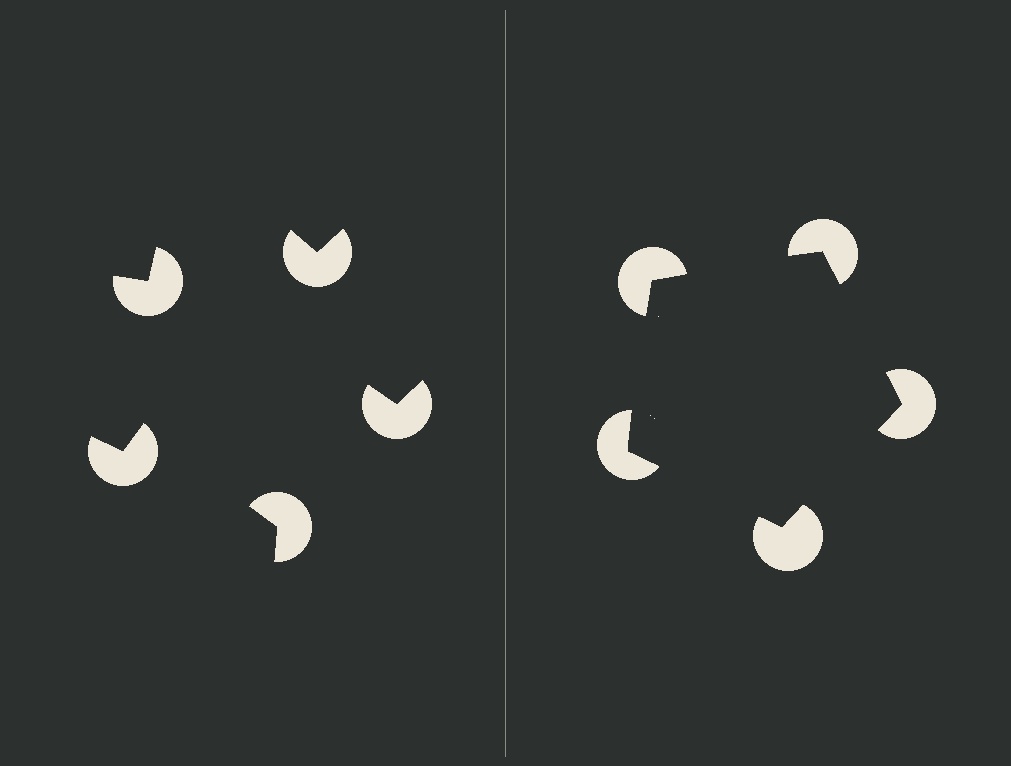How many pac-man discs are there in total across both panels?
10 — 5 on each side.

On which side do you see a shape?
An illusory pentagon appears on the right side. On the left side the wedge cuts are rotated, so no coherent shape forms.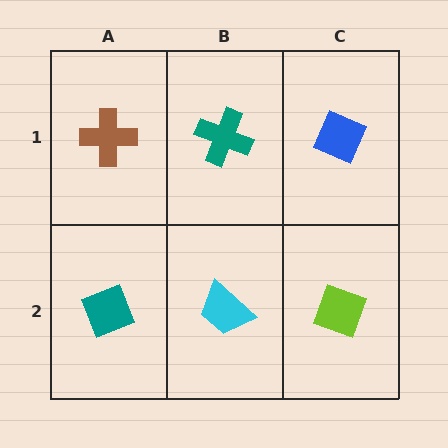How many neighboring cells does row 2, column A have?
2.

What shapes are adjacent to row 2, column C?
A blue diamond (row 1, column C), a cyan trapezoid (row 2, column B).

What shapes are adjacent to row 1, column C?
A lime diamond (row 2, column C), a teal cross (row 1, column B).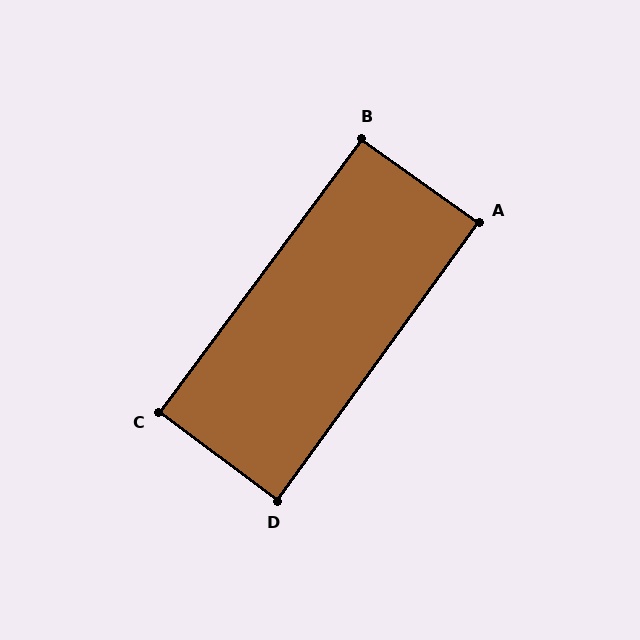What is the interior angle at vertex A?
Approximately 90 degrees (approximately right).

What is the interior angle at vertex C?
Approximately 90 degrees (approximately right).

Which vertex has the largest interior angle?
B, at approximately 91 degrees.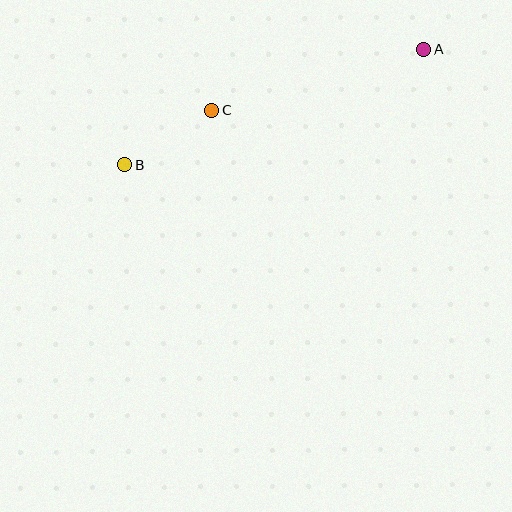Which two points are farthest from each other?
Points A and B are farthest from each other.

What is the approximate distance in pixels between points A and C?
The distance between A and C is approximately 221 pixels.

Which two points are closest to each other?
Points B and C are closest to each other.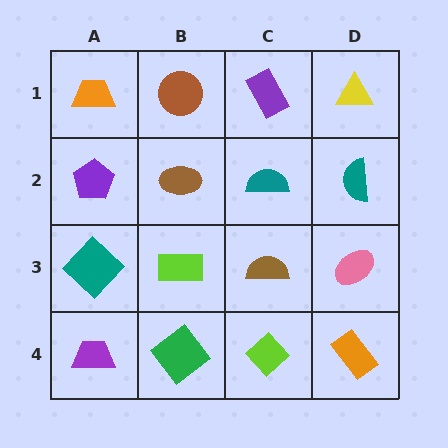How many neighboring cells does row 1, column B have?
3.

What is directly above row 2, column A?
An orange trapezoid.